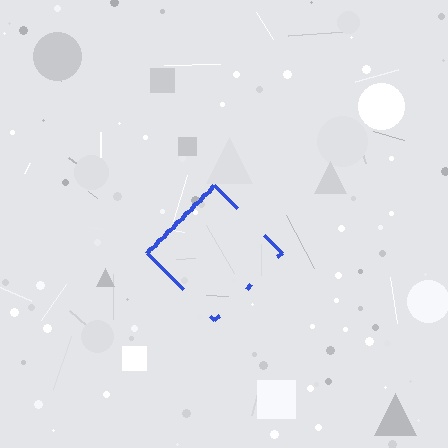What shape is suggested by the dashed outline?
The dashed outline suggests a diamond.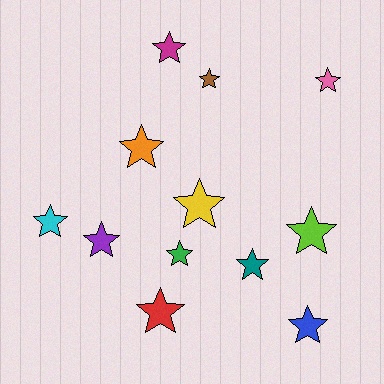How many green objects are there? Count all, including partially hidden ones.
There is 1 green object.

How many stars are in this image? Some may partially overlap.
There are 12 stars.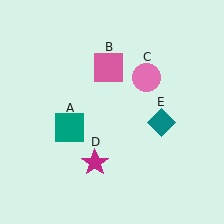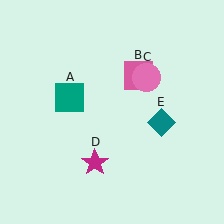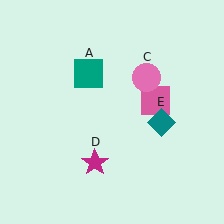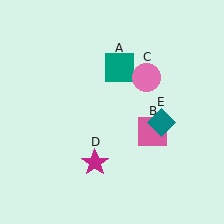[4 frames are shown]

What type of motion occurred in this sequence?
The teal square (object A), pink square (object B) rotated clockwise around the center of the scene.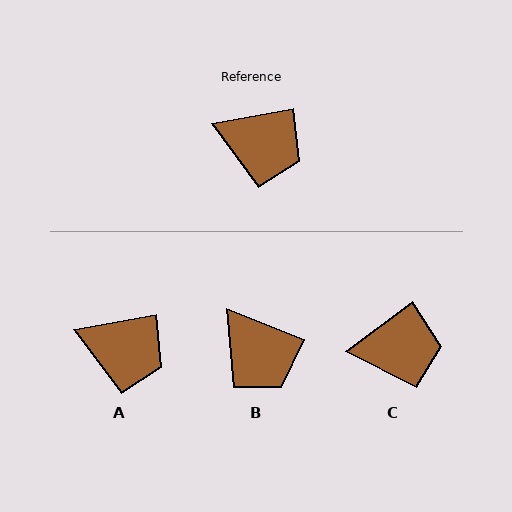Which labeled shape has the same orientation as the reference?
A.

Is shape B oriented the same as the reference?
No, it is off by about 32 degrees.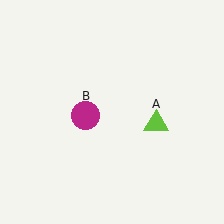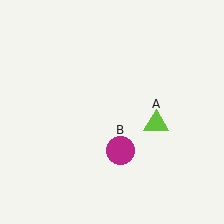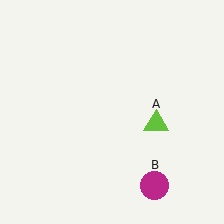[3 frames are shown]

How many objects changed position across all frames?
1 object changed position: magenta circle (object B).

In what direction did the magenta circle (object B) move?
The magenta circle (object B) moved down and to the right.